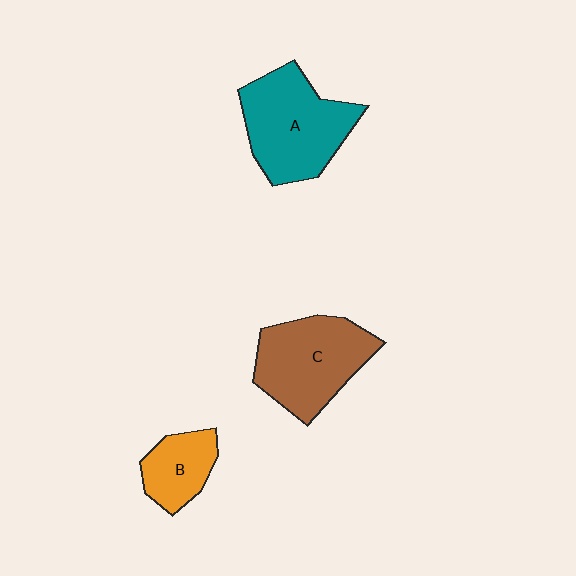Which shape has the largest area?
Shape A (teal).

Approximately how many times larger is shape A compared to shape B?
Approximately 2.1 times.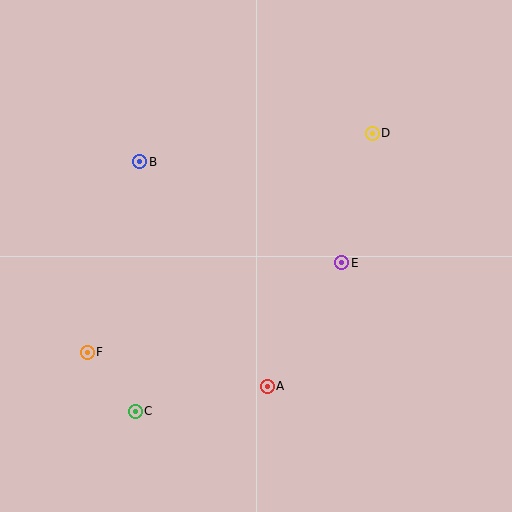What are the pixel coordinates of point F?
Point F is at (87, 352).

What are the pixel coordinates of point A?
Point A is at (267, 386).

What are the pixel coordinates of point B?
Point B is at (140, 162).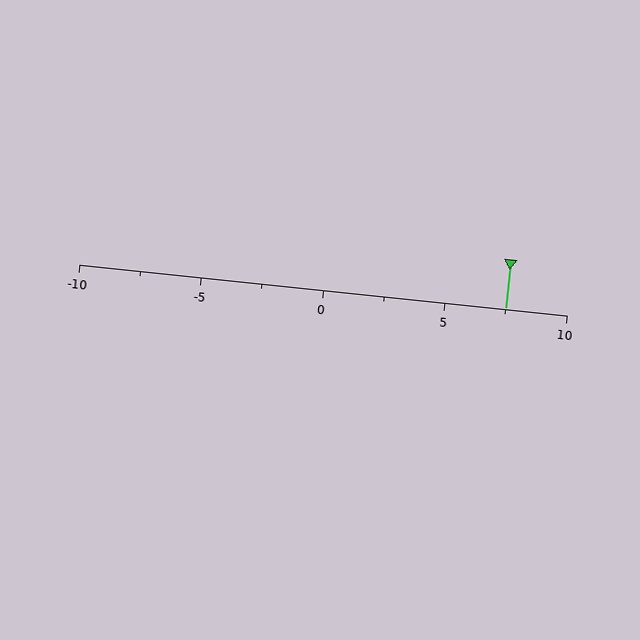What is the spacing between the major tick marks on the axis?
The major ticks are spaced 5 apart.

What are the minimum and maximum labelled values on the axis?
The axis runs from -10 to 10.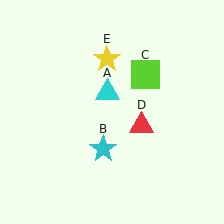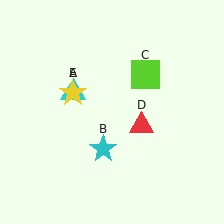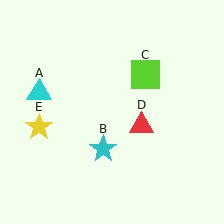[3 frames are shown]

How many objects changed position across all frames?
2 objects changed position: cyan triangle (object A), yellow star (object E).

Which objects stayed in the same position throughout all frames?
Cyan star (object B) and lime square (object C) and red triangle (object D) remained stationary.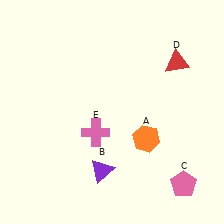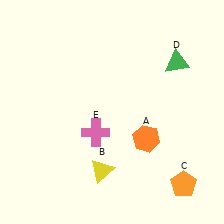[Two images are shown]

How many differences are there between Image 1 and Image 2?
There are 3 differences between the two images.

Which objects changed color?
B changed from purple to yellow. C changed from pink to orange. D changed from red to green.